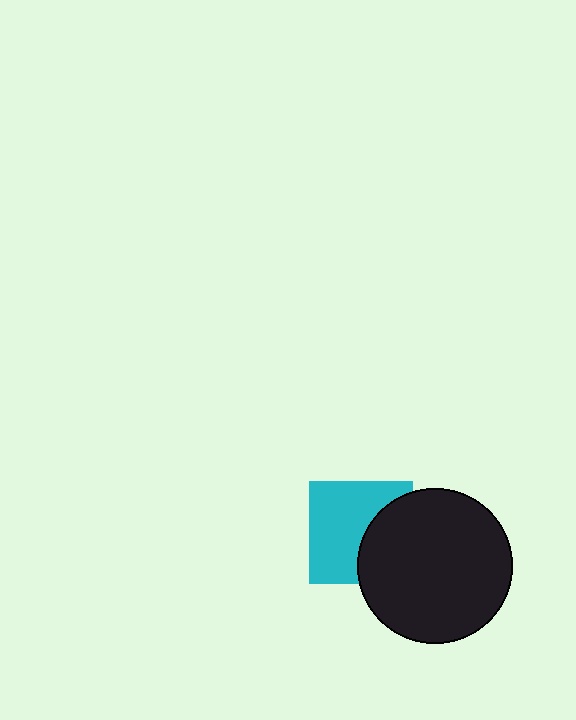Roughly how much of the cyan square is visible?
About half of it is visible (roughly 61%).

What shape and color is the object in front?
The object in front is a black circle.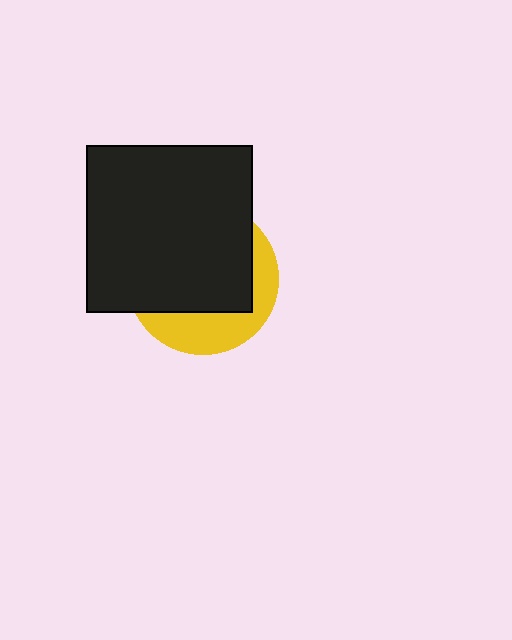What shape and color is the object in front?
The object in front is a black square.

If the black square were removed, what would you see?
You would see the complete yellow circle.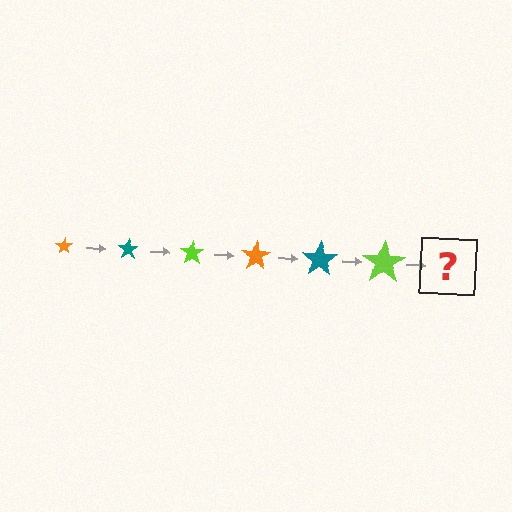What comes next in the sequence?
The next element should be an orange star, larger than the previous one.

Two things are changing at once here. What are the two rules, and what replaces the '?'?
The two rules are that the star grows larger each step and the color cycles through orange, teal, and lime. The '?' should be an orange star, larger than the previous one.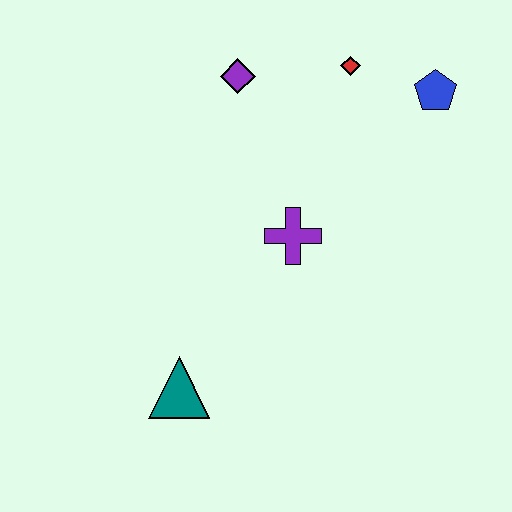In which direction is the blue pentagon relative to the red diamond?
The blue pentagon is to the right of the red diamond.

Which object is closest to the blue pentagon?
The red diamond is closest to the blue pentagon.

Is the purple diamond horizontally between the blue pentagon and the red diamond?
No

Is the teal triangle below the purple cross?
Yes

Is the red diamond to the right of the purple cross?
Yes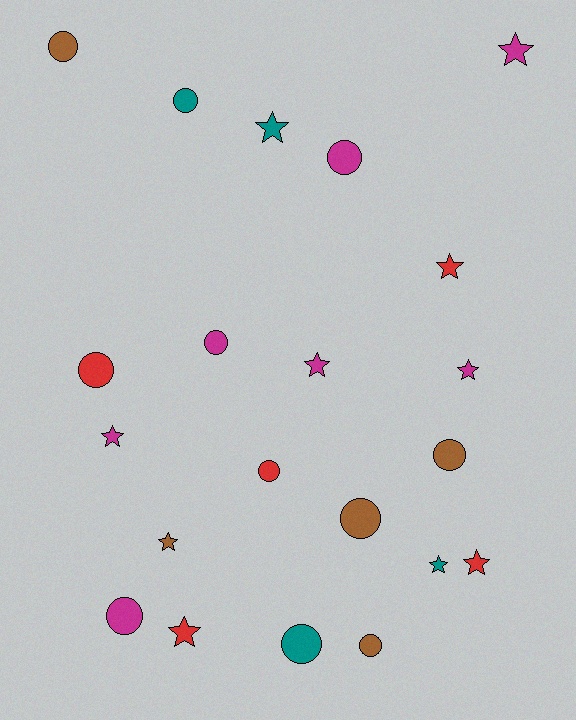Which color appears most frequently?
Magenta, with 7 objects.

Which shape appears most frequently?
Circle, with 11 objects.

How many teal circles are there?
There are 2 teal circles.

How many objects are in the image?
There are 21 objects.